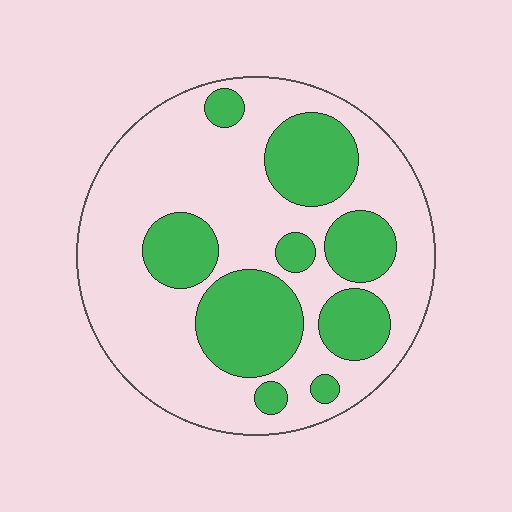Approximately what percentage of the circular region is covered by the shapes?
Approximately 35%.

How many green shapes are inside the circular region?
9.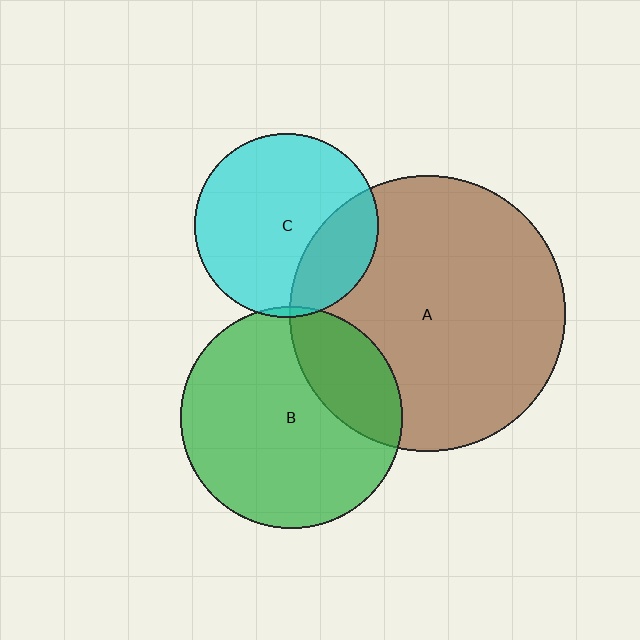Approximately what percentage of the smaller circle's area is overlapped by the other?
Approximately 5%.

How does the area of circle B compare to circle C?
Approximately 1.4 times.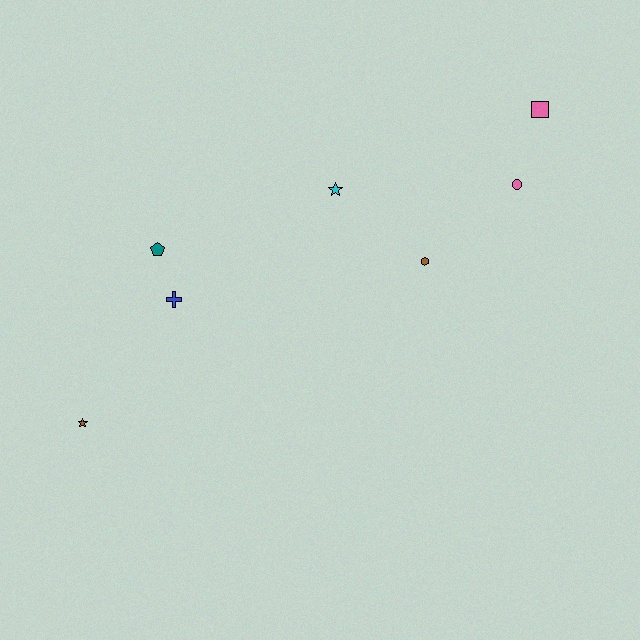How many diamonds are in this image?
There are no diamonds.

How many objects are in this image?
There are 7 objects.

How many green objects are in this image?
There are no green objects.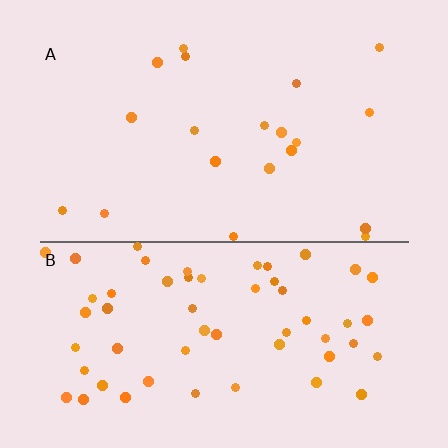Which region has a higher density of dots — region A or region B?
B (the bottom).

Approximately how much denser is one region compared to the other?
Approximately 2.9× — region B over region A.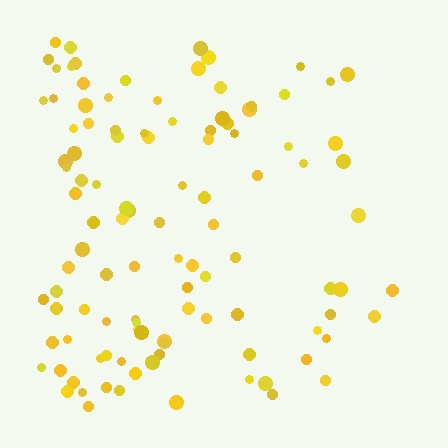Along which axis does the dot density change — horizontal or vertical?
Horizontal.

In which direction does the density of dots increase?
From right to left, with the left side densest.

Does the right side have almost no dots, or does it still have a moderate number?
Still a moderate number, just noticeably fewer than the left.